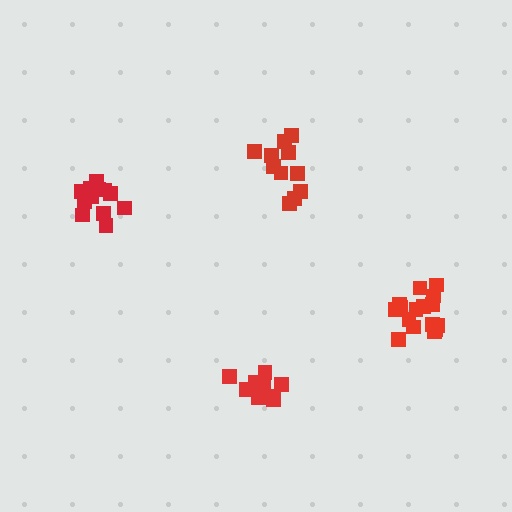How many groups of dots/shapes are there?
There are 4 groups.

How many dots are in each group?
Group 1: 16 dots, Group 2: 11 dots, Group 3: 11 dots, Group 4: 13 dots (51 total).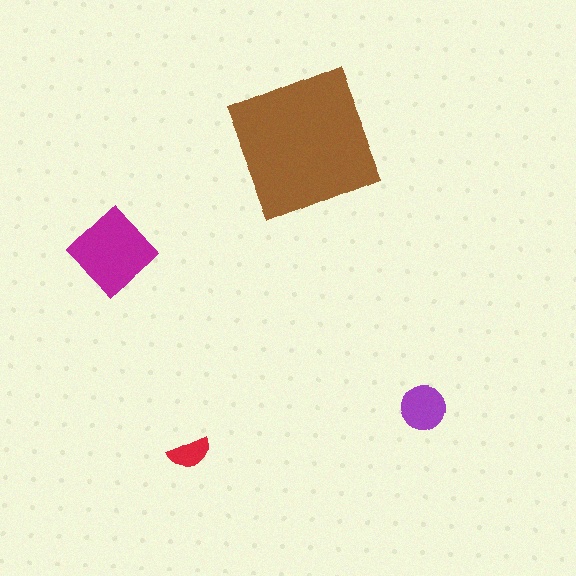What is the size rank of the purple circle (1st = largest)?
3rd.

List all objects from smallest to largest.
The red semicircle, the purple circle, the magenta diamond, the brown square.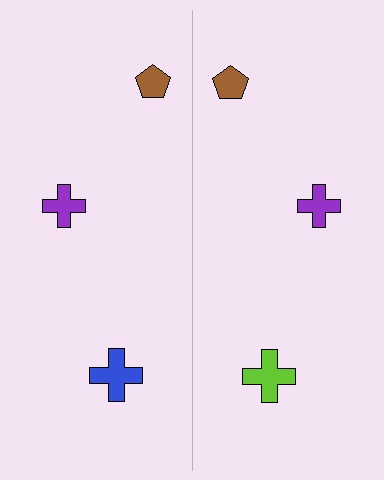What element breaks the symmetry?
The lime cross on the right side breaks the symmetry — its mirror counterpart is blue.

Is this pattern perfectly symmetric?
No, the pattern is not perfectly symmetric. The lime cross on the right side breaks the symmetry — its mirror counterpart is blue.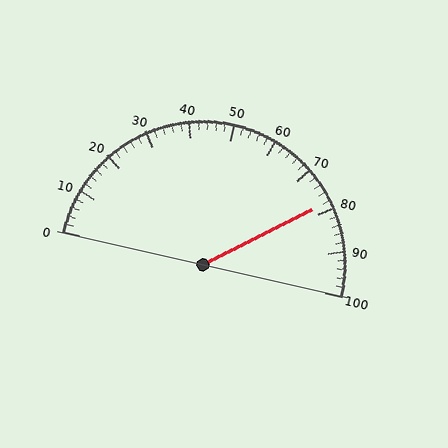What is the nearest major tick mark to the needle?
The nearest major tick mark is 80.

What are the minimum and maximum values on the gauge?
The gauge ranges from 0 to 100.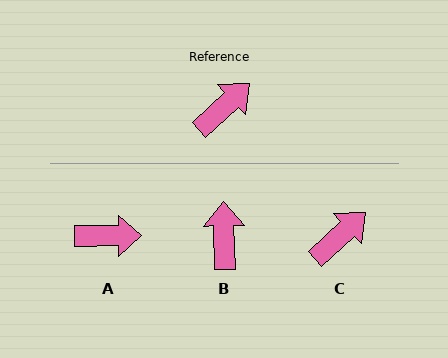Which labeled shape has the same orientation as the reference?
C.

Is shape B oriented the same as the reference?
No, it is off by about 49 degrees.